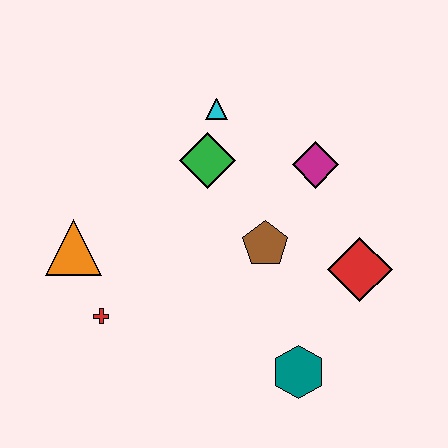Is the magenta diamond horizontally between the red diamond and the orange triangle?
Yes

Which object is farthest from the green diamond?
The teal hexagon is farthest from the green diamond.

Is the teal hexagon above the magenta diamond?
No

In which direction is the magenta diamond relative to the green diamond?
The magenta diamond is to the right of the green diamond.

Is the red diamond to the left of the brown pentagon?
No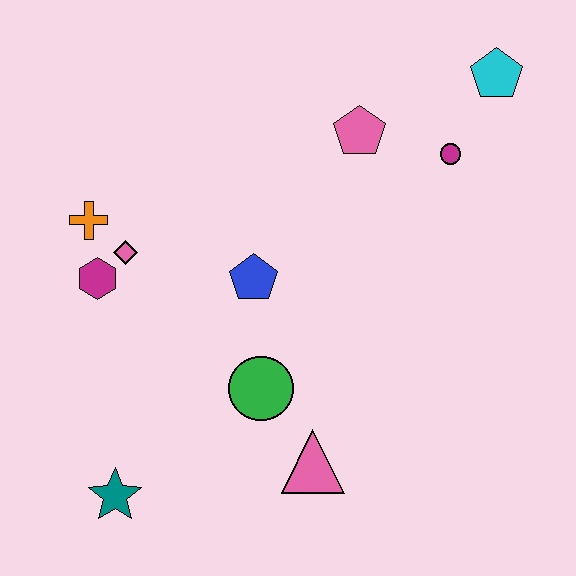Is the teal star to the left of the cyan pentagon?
Yes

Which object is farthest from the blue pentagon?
The cyan pentagon is farthest from the blue pentagon.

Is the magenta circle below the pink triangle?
No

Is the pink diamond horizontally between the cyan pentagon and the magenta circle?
No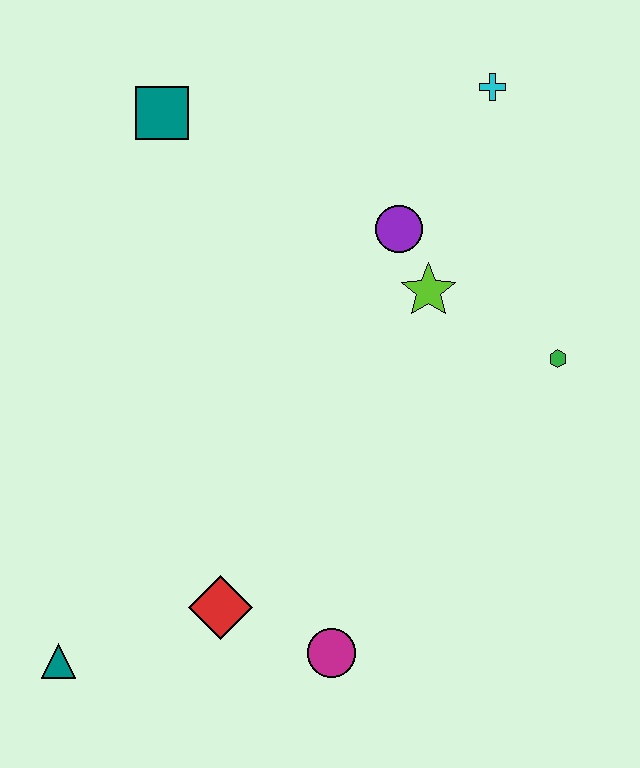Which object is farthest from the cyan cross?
The teal triangle is farthest from the cyan cross.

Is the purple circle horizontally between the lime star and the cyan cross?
No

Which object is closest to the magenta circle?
The red diamond is closest to the magenta circle.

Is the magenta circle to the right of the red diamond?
Yes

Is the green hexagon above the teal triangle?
Yes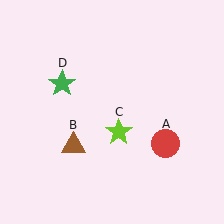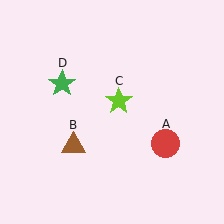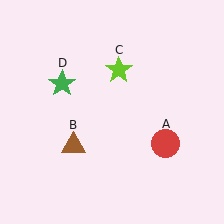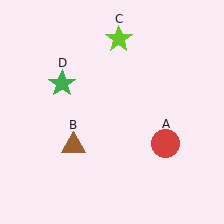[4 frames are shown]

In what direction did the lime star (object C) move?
The lime star (object C) moved up.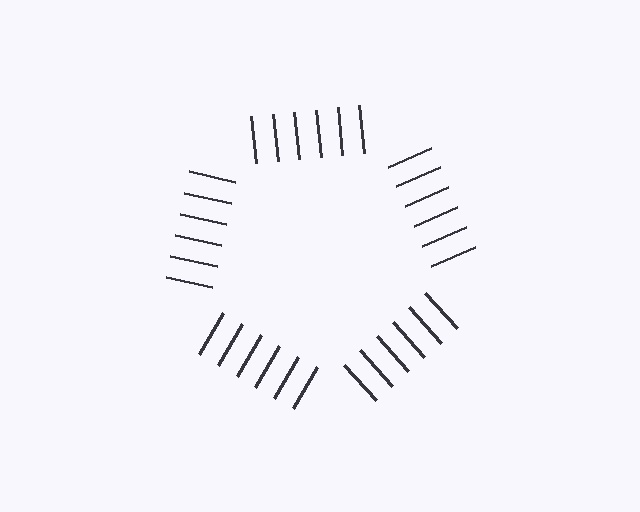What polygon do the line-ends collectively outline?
An illusory pentagon — the line segments terminate on its edges but no continuous stroke is drawn.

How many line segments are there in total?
30 — 6 along each of the 5 edges.